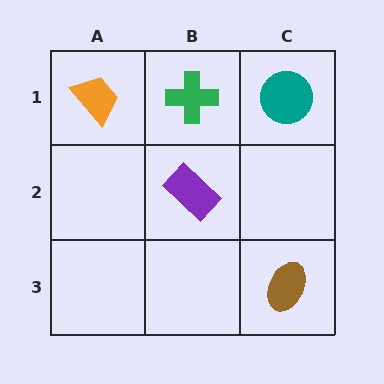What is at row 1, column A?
An orange trapezoid.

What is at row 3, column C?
A brown ellipse.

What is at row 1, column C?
A teal circle.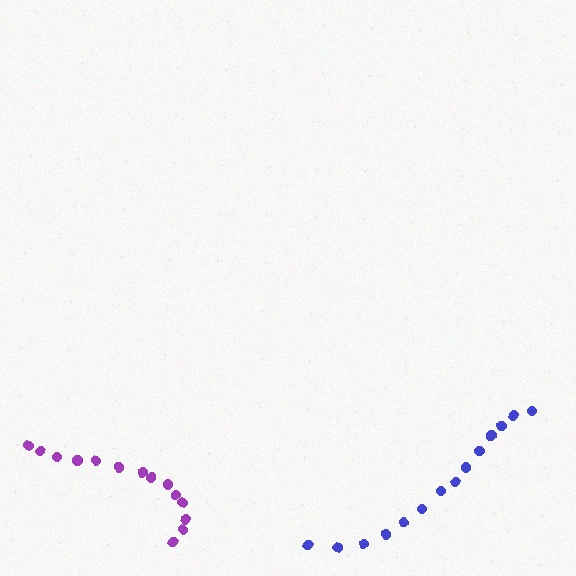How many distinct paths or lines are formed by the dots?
There are 2 distinct paths.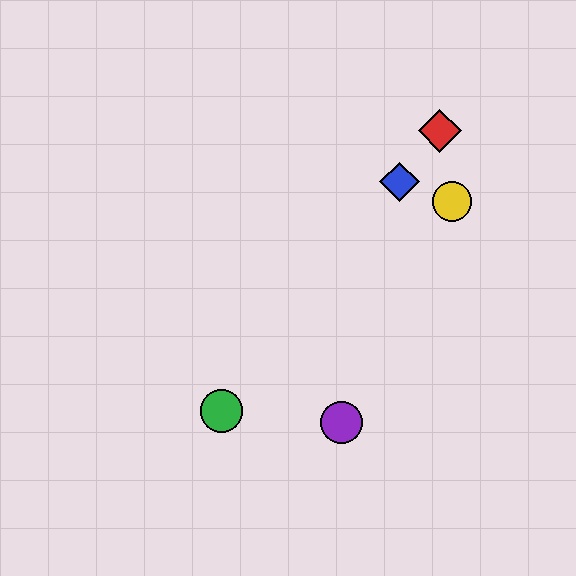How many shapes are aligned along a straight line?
3 shapes (the red diamond, the blue diamond, the green circle) are aligned along a straight line.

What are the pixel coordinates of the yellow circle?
The yellow circle is at (452, 202).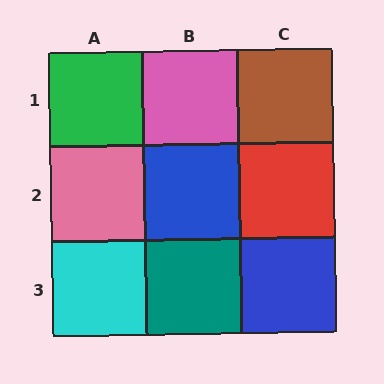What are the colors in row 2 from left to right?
Pink, blue, red.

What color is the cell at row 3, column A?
Cyan.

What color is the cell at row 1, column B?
Pink.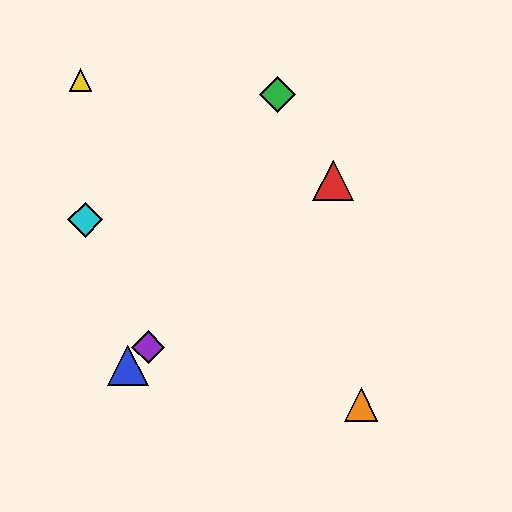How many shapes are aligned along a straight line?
3 shapes (the red triangle, the blue triangle, the purple diamond) are aligned along a straight line.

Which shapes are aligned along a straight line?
The red triangle, the blue triangle, the purple diamond are aligned along a straight line.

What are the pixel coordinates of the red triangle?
The red triangle is at (333, 181).